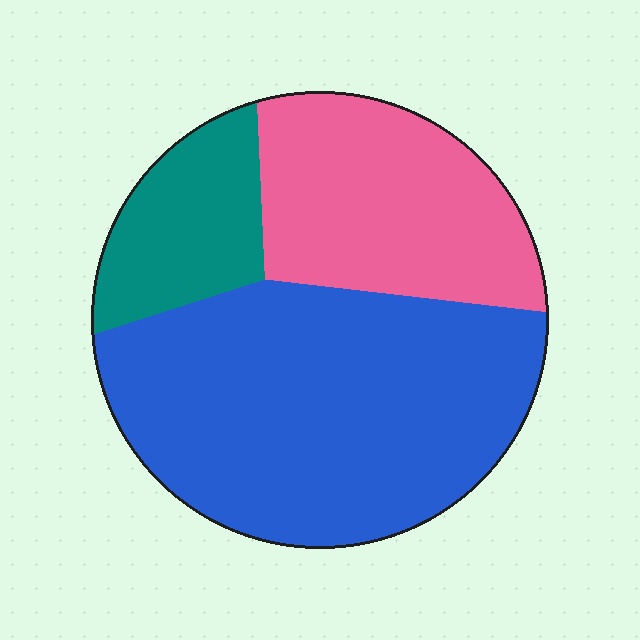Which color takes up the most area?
Blue, at roughly 55%.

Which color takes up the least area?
Teal, at roughly 15%.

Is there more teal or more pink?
Pink.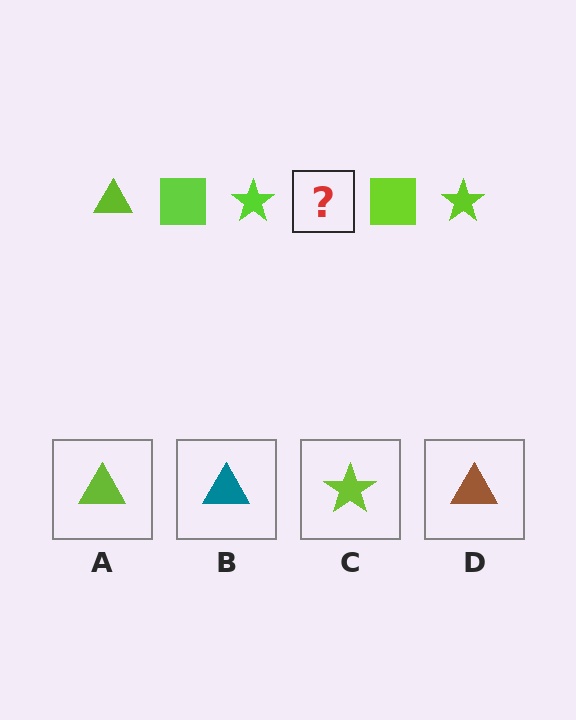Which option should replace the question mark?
Option A.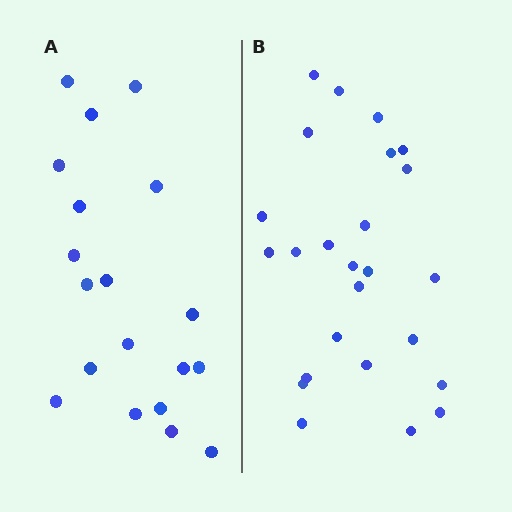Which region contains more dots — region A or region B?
Region B (the right region) has more dots.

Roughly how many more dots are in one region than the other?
Region B has about 6 more dots than region A.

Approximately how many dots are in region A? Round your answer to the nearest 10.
About 20 dots. (The exact count is 19, which rounds to 20.)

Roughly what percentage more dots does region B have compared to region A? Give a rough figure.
About 30% more.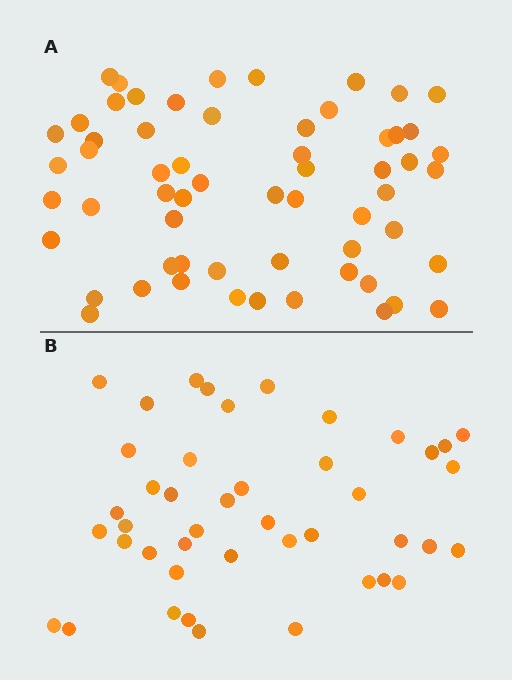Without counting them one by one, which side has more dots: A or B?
Region A (the top region) has more dots.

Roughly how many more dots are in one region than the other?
Region A has approximately 15 more dots than region B.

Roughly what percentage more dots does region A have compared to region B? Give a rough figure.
About 35% more.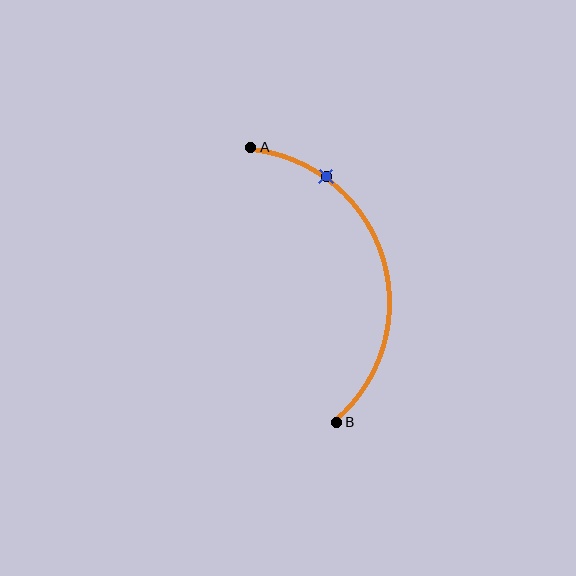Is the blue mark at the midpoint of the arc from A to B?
No. The blue mark lies on the arc but is closer to endpoint A. The arc midpoint would be at the point on the curve equidistant along the arc from both A and B.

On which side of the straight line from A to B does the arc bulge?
The arc bulges to the right of the straight line connecting A and B.